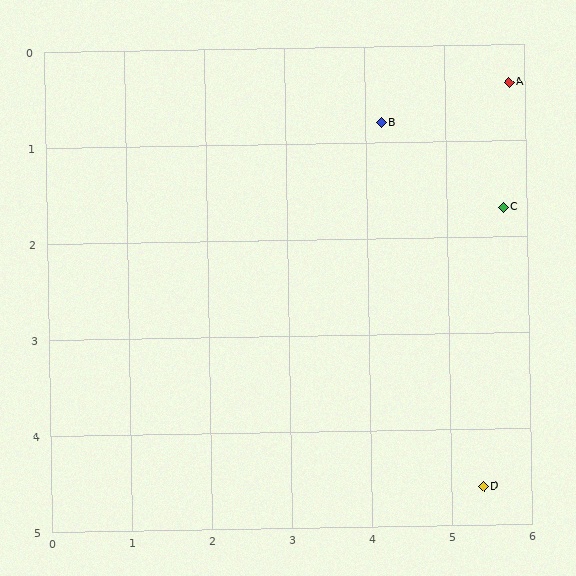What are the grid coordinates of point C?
Point C is at approximately (5.7, 1.7).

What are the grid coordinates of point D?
Point D is at approximately (5.4, 4.6).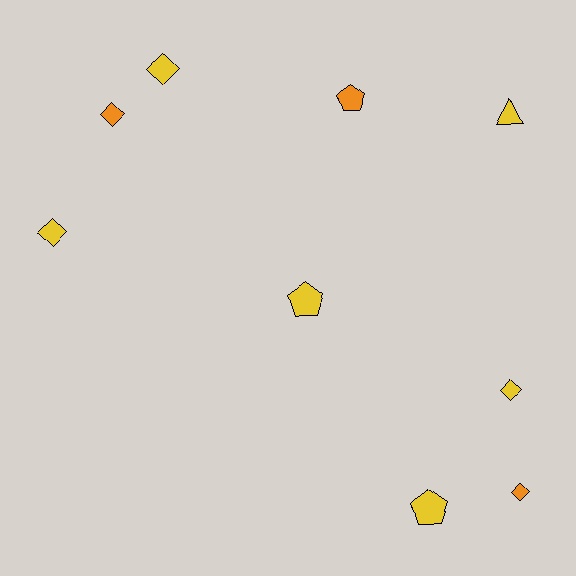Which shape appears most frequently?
Diamond, with 5 objects.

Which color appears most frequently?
Yellow, with 6 objects.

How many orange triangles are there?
There are no orange triangles.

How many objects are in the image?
There are 9 objects.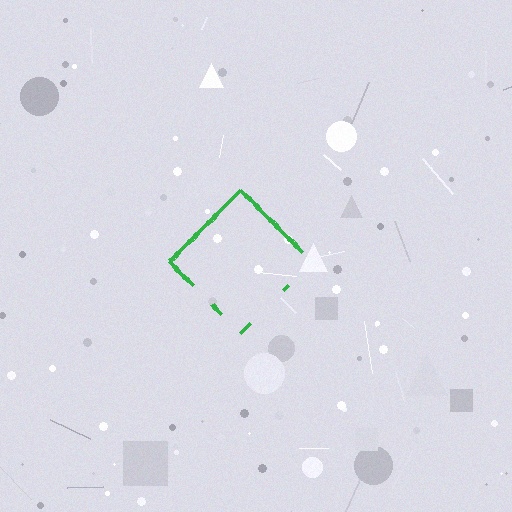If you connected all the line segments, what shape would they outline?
They would outline a diamond.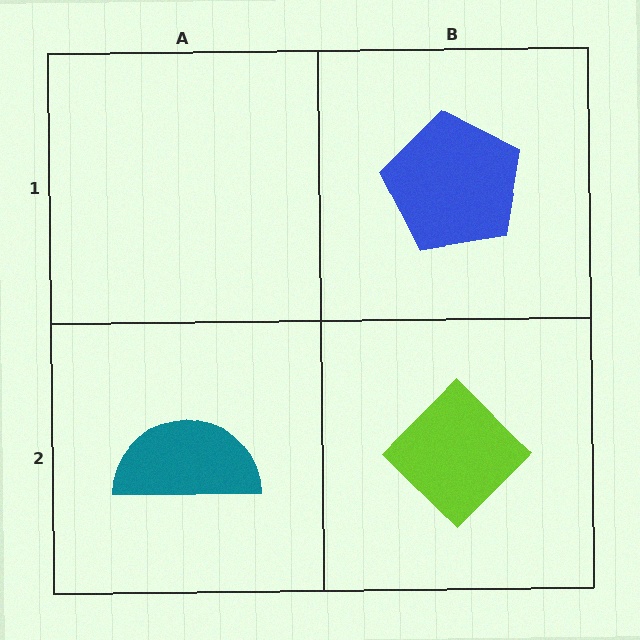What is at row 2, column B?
A lime diamond.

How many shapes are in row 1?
1 shape.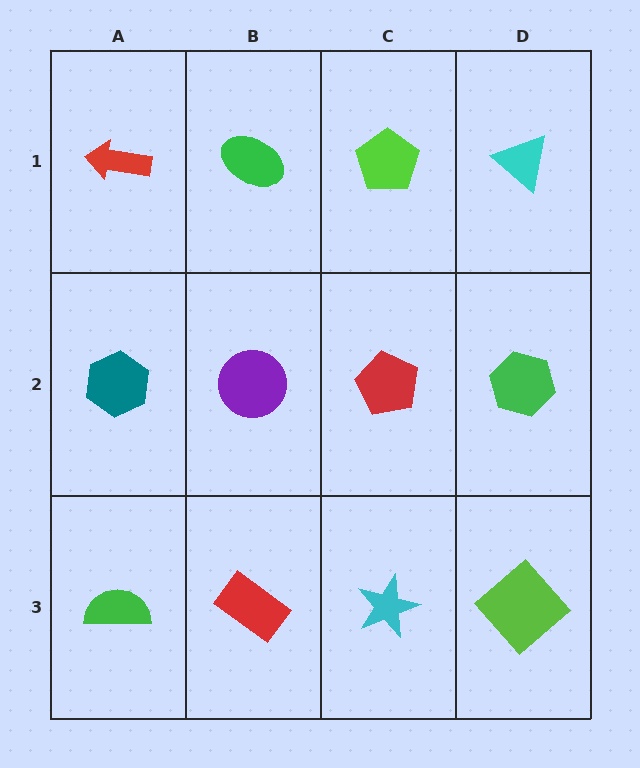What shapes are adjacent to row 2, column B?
A green ellipse (row 1, column B), a red rectangle (row 3, column B), a teal hexagon (row 2, column A), a red pentagon (row 2, column C).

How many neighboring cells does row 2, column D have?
3.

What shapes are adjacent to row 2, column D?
A cyan triangle (row 1, column D), a lime diamond (row 3, column D), a red pentagon (row 2, column C).